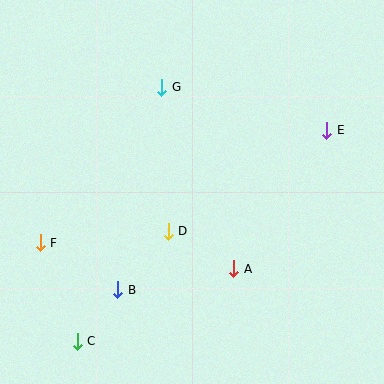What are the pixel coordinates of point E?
Point E is at (327, 130).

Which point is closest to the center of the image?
Point D at (168, 231) is closest to the center.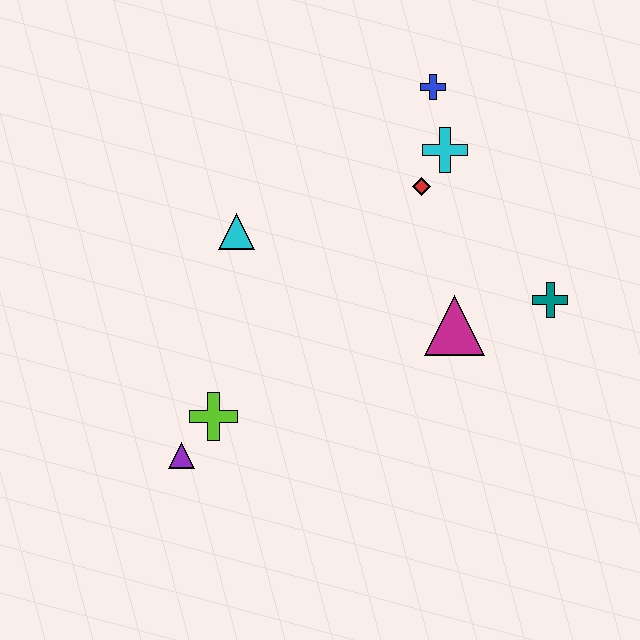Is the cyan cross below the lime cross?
No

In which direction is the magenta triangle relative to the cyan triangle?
The magenta triangle is to the right of the cyan triangle.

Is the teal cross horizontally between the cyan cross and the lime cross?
No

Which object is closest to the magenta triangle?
The teal cross is closest to the magenta triangle.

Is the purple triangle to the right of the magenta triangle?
No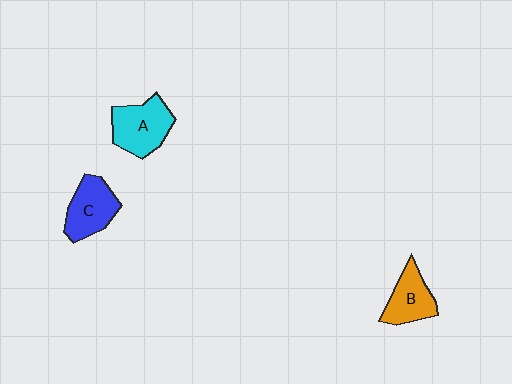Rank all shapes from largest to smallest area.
From largest to smallest: A (cyan), C (blue), B (orange).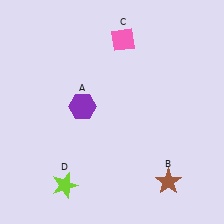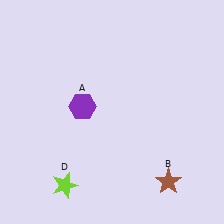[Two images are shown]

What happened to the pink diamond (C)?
The pink diamond (C) was removed in Image 2. It was in the top-right area of Image 1.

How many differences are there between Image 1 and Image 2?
There is 1 difference between the two images.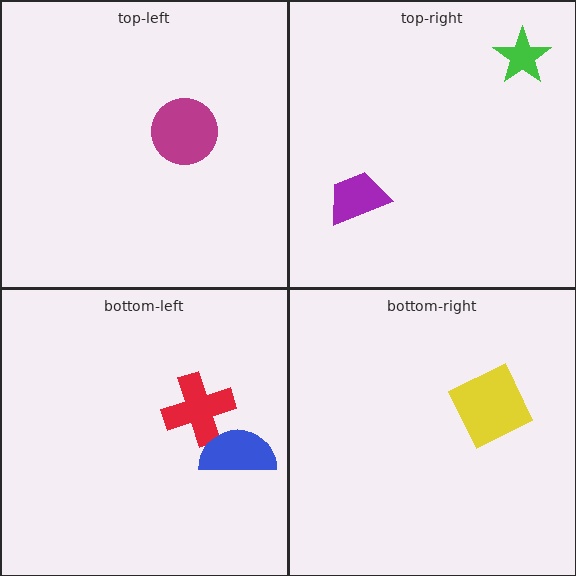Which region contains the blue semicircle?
The bottom-left region.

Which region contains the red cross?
The bottom-left region.